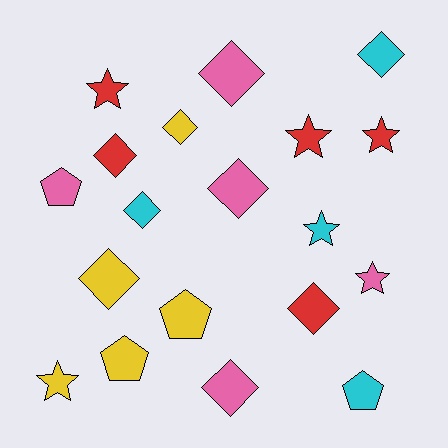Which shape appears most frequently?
Diamond, with 9 objects.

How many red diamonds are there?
There are 2 red diamonds.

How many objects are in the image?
There are 19 objects.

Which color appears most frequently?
Red, with 5 objects.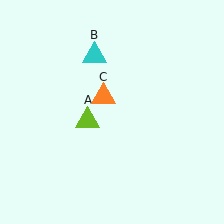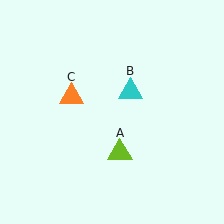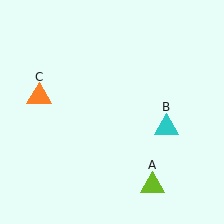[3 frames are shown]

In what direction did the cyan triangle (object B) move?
The cyan triangle (object B) moved down and to the right.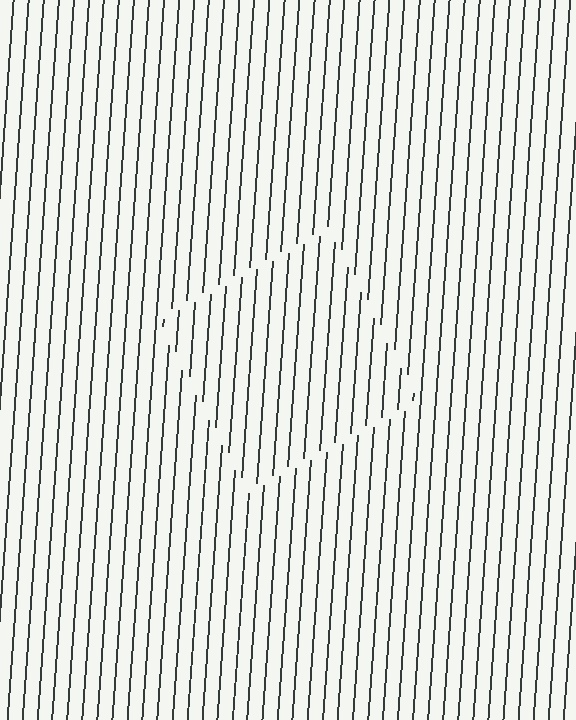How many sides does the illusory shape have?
4 sides — the line-ends trace a square.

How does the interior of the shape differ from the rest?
The interior of the shape contains the same grating, shifted by half a period — the contour is defined by the phase discontinuity where line-ends from the inner and outer gratings abut.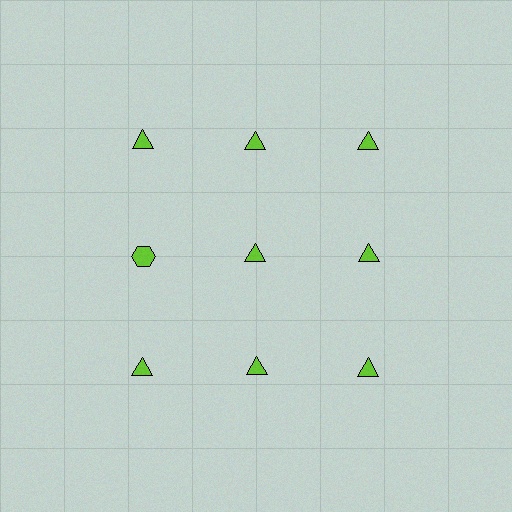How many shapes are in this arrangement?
There are 9 shapes arranged in a grid pattern.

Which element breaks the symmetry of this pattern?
The lime hexagon in the second row, leftmost column breaks the symmetry. All other shapes are lime triangles.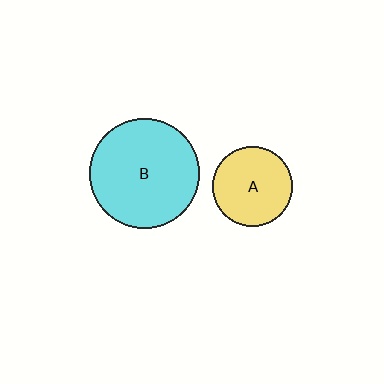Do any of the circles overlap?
No, none of the circles overlap.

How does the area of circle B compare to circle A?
Approximately 1.9 times.